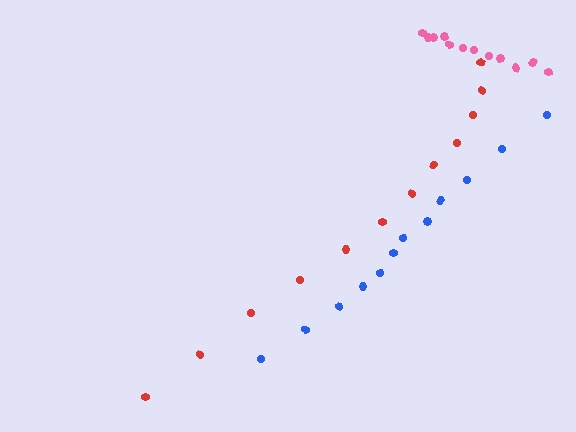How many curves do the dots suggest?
There are 3 distinct paths.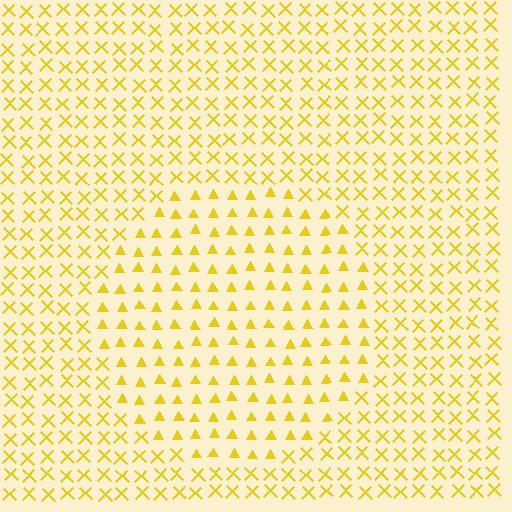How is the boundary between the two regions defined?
The boundary is defined by a change in element shape: triangles inside vs. X marks outside. All elements share the same color and spacing.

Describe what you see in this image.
The image is filled with small yellow elements arranged in a uniform grid. A circle-shaped region contains triangles, while the surrounding area contains X marks. The boundary is defined purely by the change in element shape.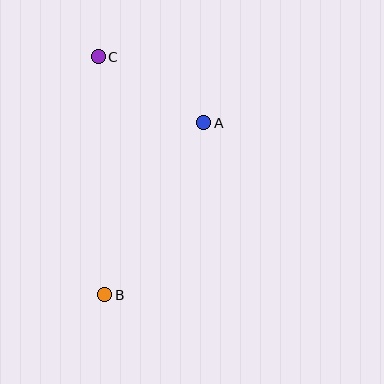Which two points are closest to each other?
Points A and C are closest to each other.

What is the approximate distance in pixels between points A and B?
The distance between A and B is approximately 199 pixels.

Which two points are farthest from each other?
Points B and C are farthest from each other.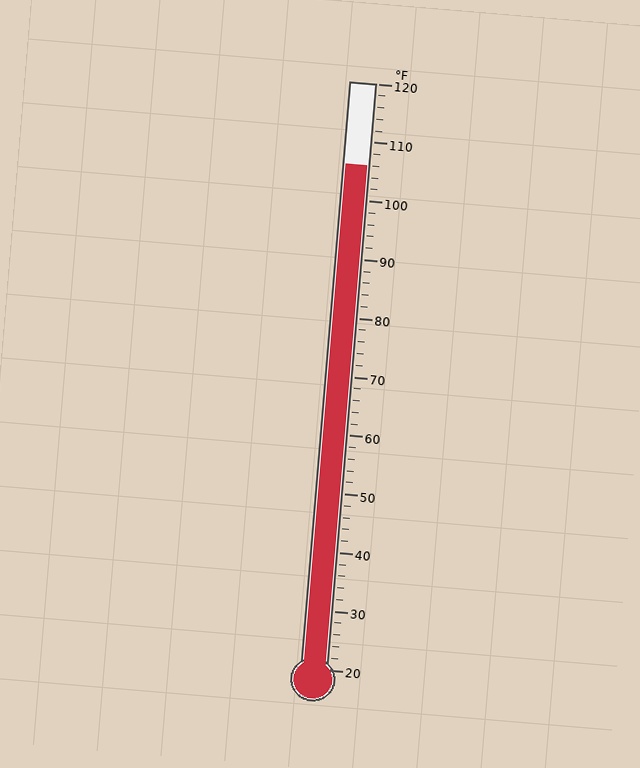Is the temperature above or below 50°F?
The temperature is above 50°F.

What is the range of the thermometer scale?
The thermometer scale ranges from 20°F to 120°F.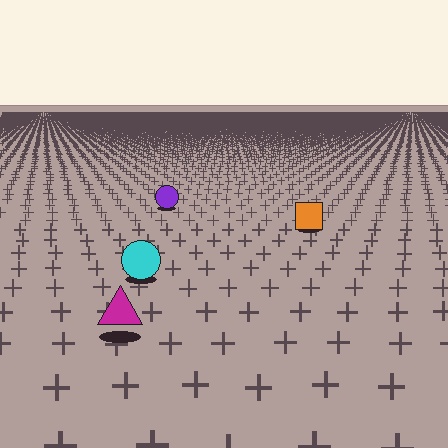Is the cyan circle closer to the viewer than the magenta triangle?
No. The magenta triangle is closer — you can tell from the texture gradient: the ground texture is coarser near it.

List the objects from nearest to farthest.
From nearest to farthest: the magenta triangle, the cyan circle, the orange square, the purple circle.